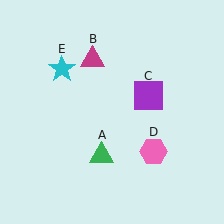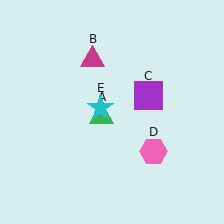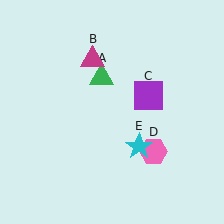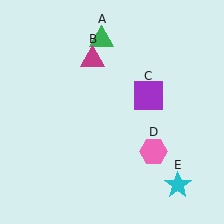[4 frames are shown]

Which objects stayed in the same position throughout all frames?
Magenta triangle (object B) and purple square (object C) and pink hexagon (object D) remained stationary.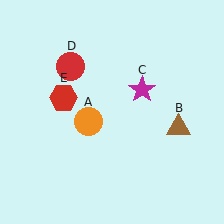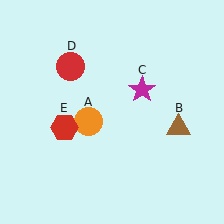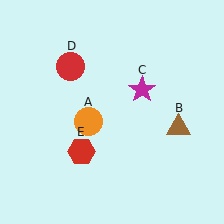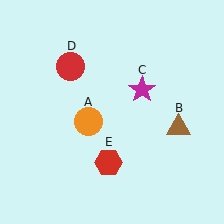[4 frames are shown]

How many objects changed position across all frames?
1 object changed position: red hexagon (object E).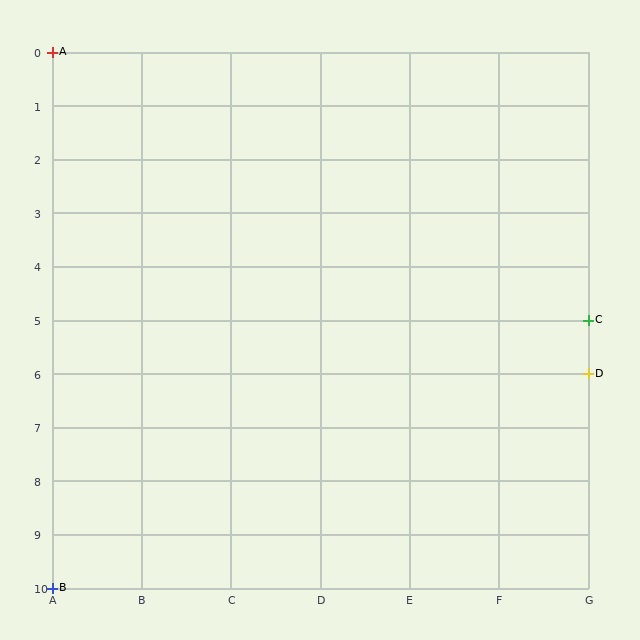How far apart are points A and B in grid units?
Points A and B are 10 rows apart.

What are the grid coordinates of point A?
Point A is at grid coordinates (A, 0).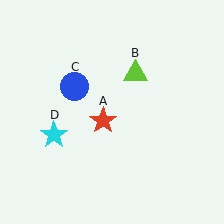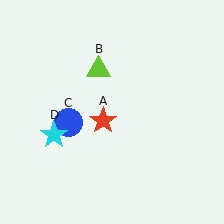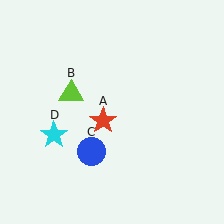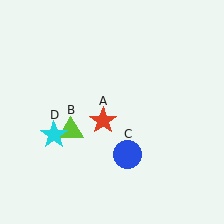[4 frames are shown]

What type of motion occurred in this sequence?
The lime triangle (object B), blue circle (object C) rotated counterclockwise around the center of the scene.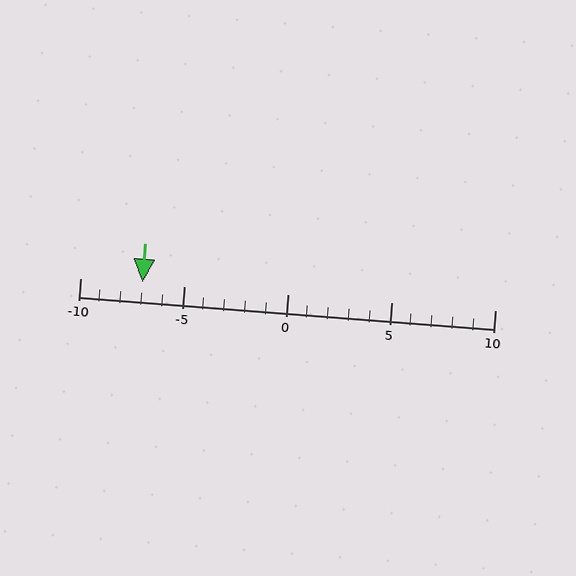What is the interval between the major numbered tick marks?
The major tick marks are spaced 5 units apart.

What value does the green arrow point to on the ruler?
The green arrow points to approximately -7.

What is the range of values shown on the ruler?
The ruler shows values from -10 to 10.